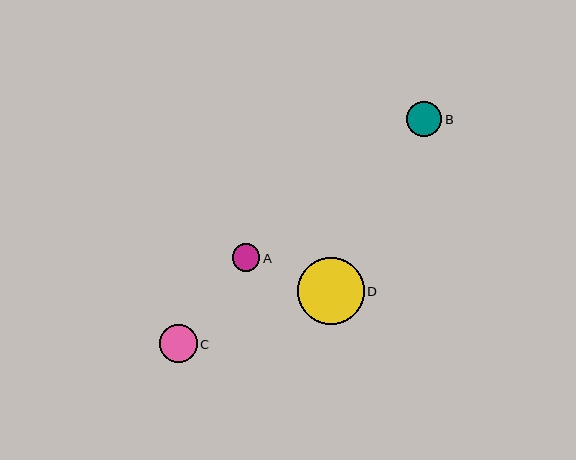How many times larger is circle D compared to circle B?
Circle D is approximately 1.9 times the size of circle B.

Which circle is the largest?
Circle D is the largest with a size of approximately 66 pixels.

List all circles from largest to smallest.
From largest to smallest: D, C, B, A.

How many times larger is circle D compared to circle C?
Circle D is approximately 1.7 times the size of circle C.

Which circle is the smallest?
Circle A is the smallest with a size of approximately 27 pixels.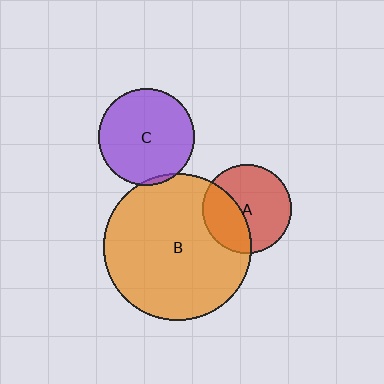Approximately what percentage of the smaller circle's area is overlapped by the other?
Approximately 5%.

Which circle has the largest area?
Circle B (orange).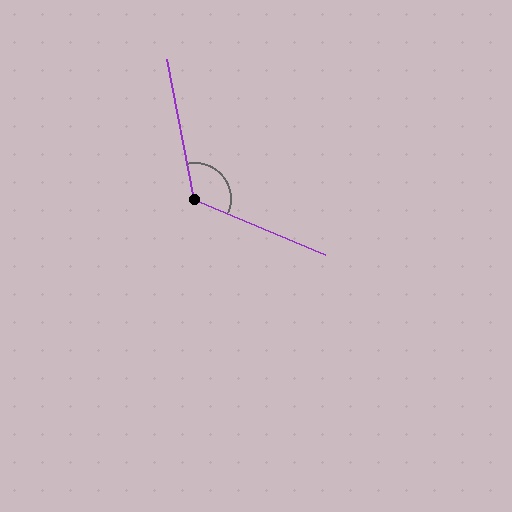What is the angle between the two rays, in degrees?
Approximately 124 degrees.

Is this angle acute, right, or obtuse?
It is obtuse.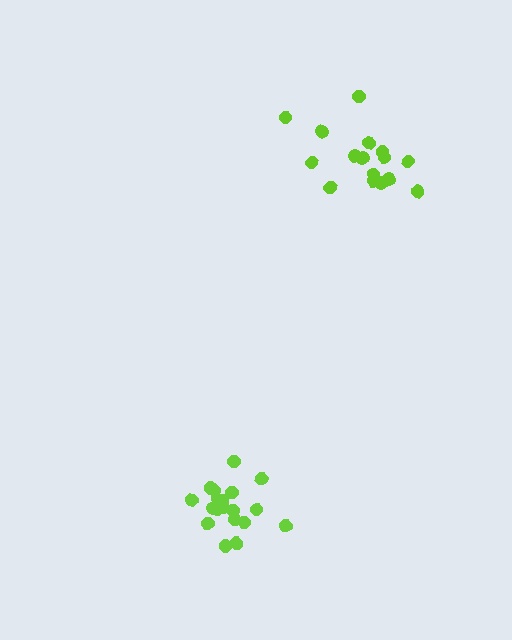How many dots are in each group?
Group 1: 17 dots, Group 2: 19 dots (36 total).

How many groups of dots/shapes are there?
There are 2 groups.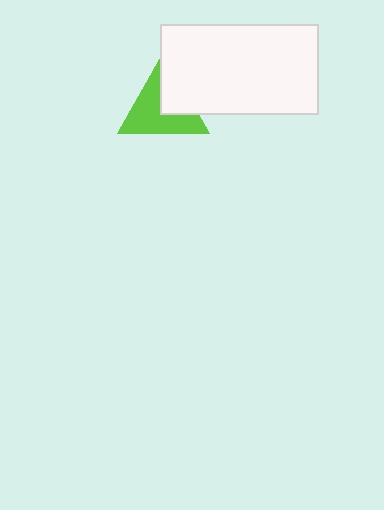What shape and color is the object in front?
The object in front is a white rectangle.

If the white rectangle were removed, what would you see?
You would see the complete lime triangle.